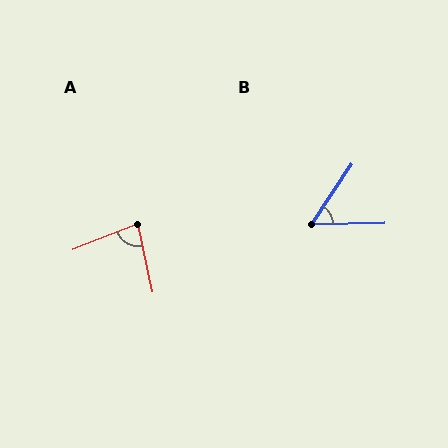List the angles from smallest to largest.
B (56°), A (81°).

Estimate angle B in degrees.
Approximately 56 degrees.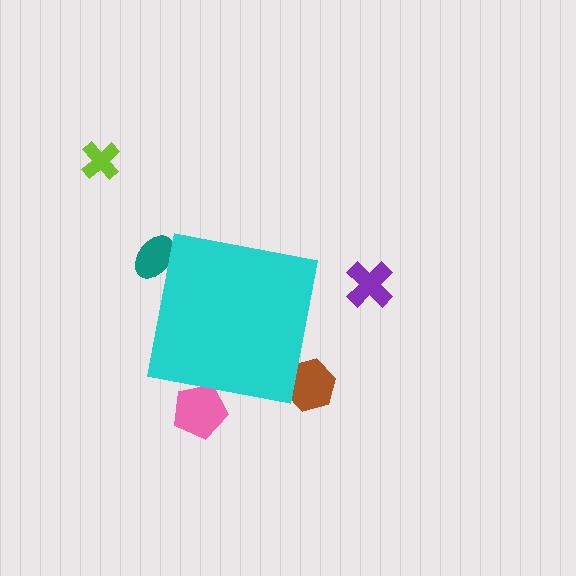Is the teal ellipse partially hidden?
Yes, the teal ellipse is partially hidden behind the cyan square.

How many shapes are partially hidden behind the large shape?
3 shapes are partially hidden.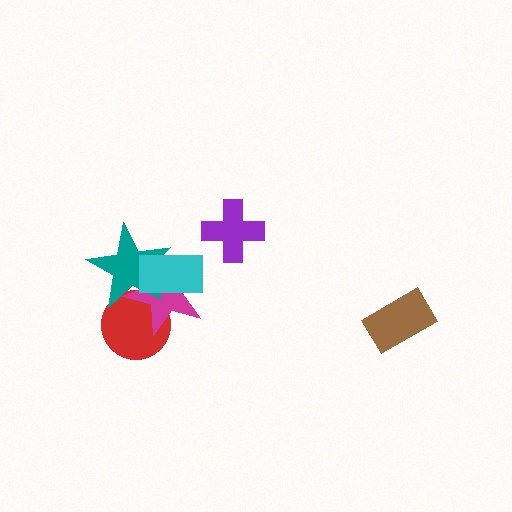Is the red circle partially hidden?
Yes, it is partially covered by another shape.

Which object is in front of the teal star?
The cyan rectangle is in front of the teal star.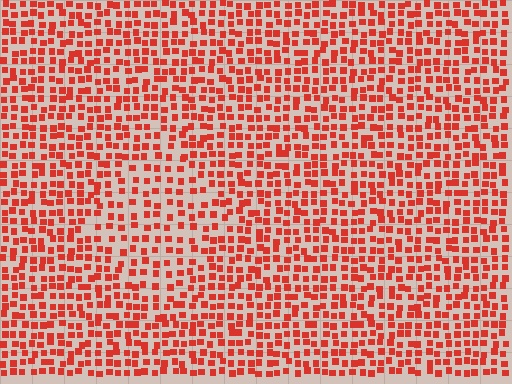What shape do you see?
I see a diamond.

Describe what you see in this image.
The image contains small red elements arranged at two different densities. A diamond-shaped region is visible where the elements are less densely packed than the surrounding area.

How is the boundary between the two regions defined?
The boundary is defined by a change in element density (approximately 1.5x ratio). All elements are the same color, size, and shape.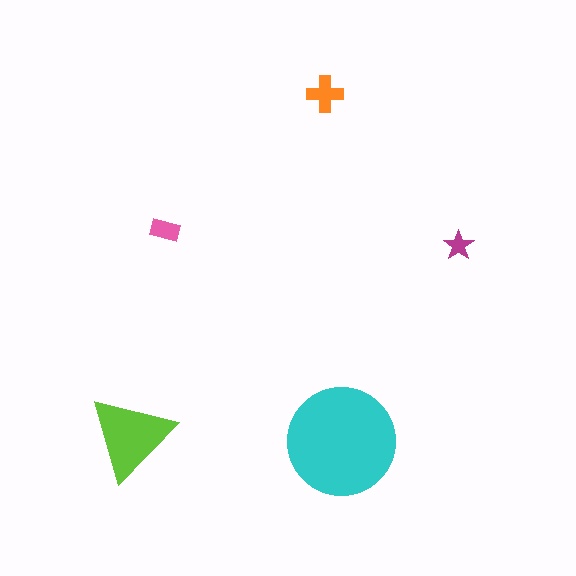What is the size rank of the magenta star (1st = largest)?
5th.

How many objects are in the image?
There are 5 objects in the image.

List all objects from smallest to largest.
The magenta star, the pink rectangle, the orange cross, the lime triangle, the cyan circle.